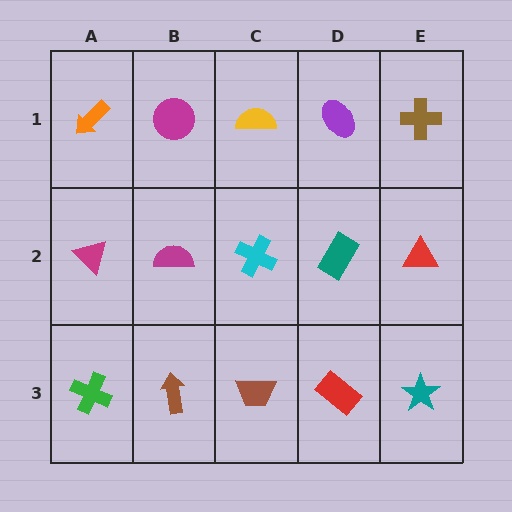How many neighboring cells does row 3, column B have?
3.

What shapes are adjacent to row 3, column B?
A magenta semicircle (row 2, column B), a green cross (row 3, column A), a brown trapezoid (row 3, column C).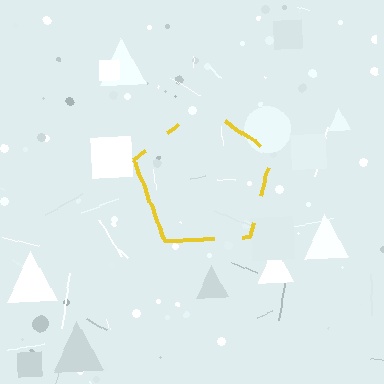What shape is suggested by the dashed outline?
The dashed outline suggests a pentagon.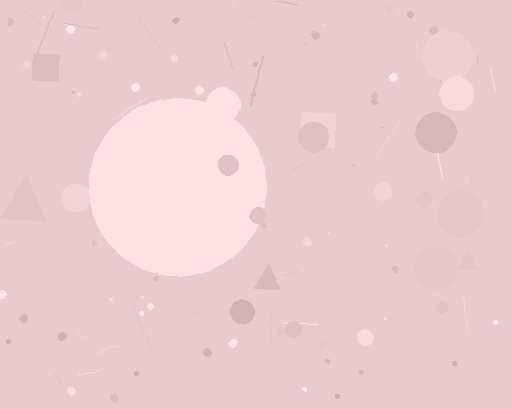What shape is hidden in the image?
A circle is hidden in the image.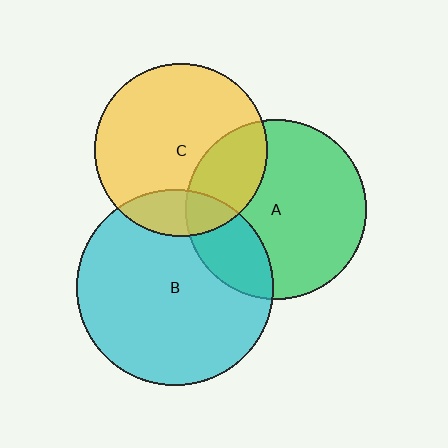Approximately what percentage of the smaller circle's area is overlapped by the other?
Approximately 25%.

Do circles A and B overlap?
Yes.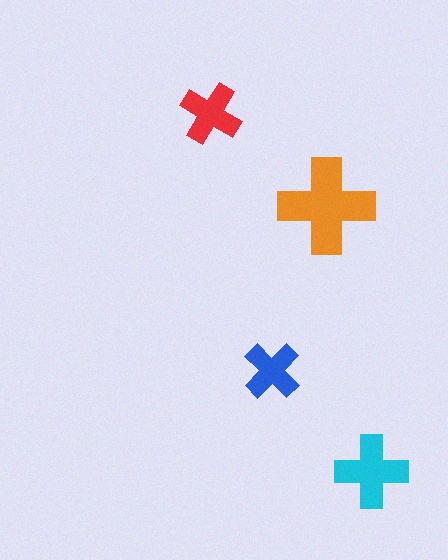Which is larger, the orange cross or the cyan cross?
The orange one.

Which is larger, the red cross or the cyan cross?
The cyan one.